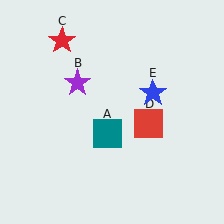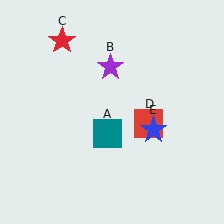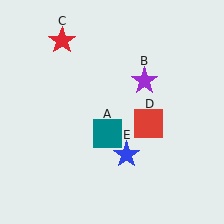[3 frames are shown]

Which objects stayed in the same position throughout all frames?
Teal square (object A) and red star (object C) and red square (object D) remained stationary.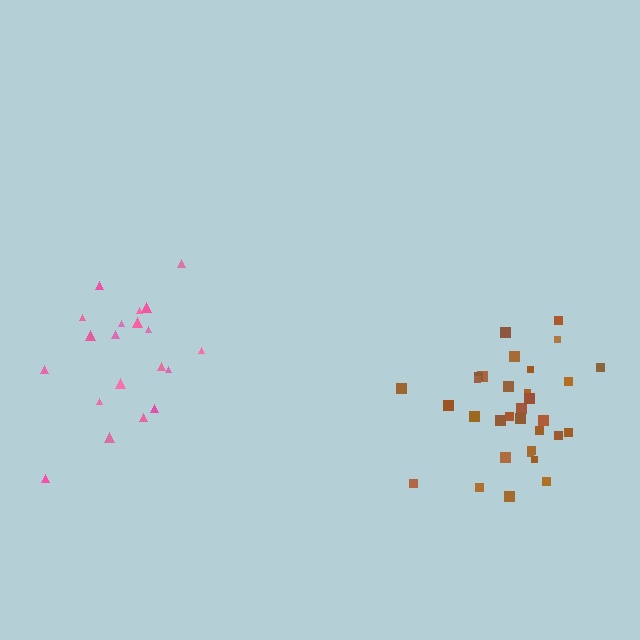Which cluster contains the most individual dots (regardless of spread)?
Brown (32).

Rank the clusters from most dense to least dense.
brown, pink.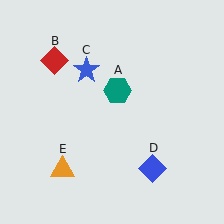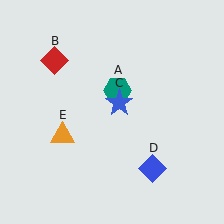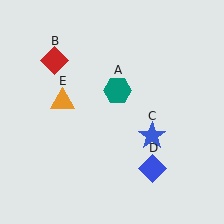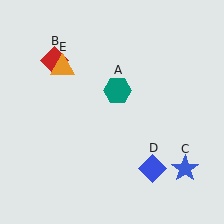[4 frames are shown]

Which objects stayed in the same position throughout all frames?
Teal hexagon (object A) and red diamond (object B) and blue diamond (object D) remained stationary.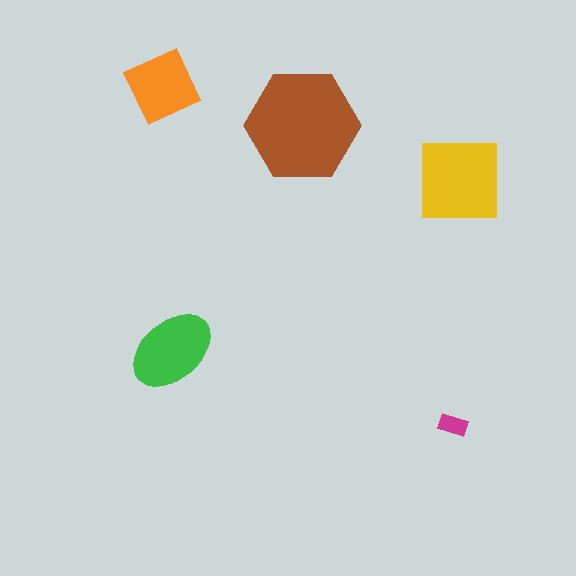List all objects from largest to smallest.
The brown hexagon, the yellow square, the green ellipse, the orange diamond, the magenta rectangle.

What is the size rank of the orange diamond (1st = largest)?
4th.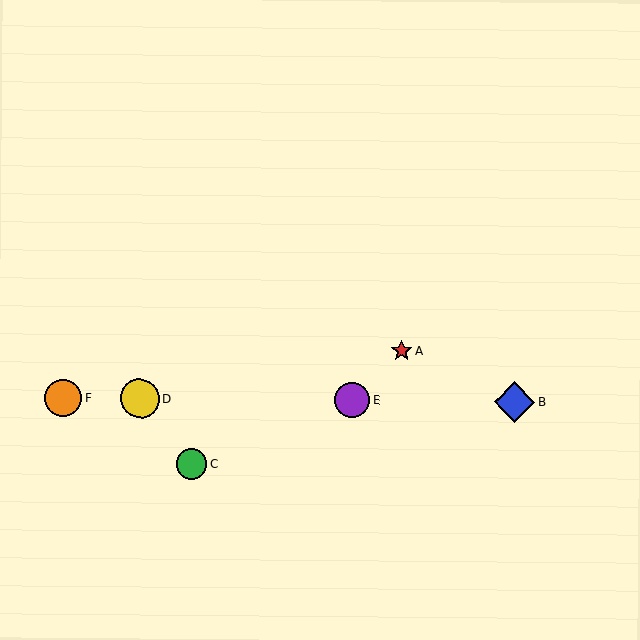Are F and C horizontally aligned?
No, F is at y≈398 and C is at y≈464.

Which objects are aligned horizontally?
Objects B, D, E, F are aligned horizontally.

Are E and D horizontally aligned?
Yes, both are at y≈401.